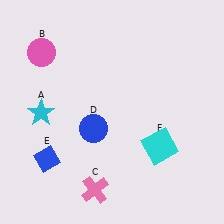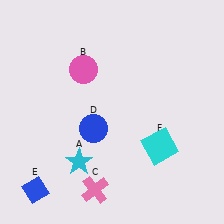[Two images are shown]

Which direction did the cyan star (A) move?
The cyan star (A) moved down.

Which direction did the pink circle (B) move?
The pink circle (B) moved right.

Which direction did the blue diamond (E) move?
The blue diamond (E) moved down.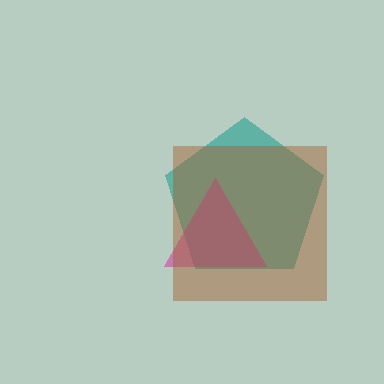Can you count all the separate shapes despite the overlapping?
Yes, there are 3 separate shapes.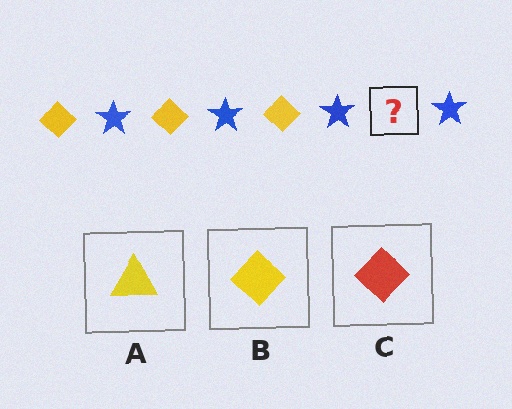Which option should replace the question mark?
Option B.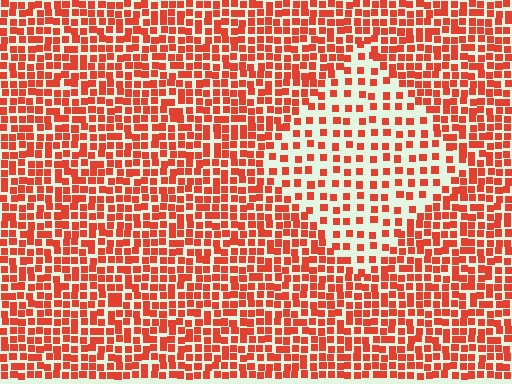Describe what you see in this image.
The image contains small red elements arranged at two different densities. A diamond-shaped region is visible where the elements are less densely packed than the surrounding area.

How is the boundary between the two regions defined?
The boundary is defined by a change in element density (approximately 2.1x ratio). All elements are the same color, size, and shape.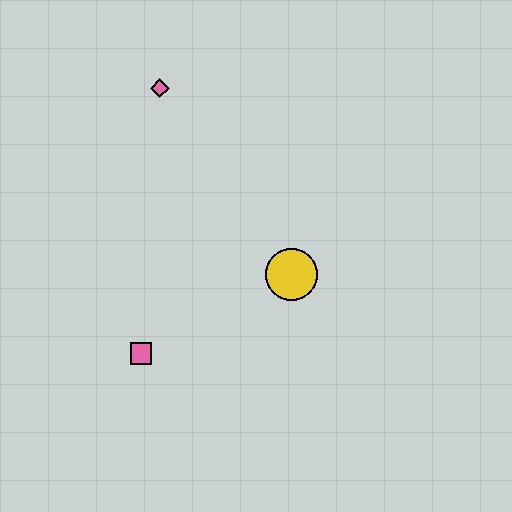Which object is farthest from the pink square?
The pink diamond is farthest from the pink square.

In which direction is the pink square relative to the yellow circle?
The pink square is to the left of the yellow circle.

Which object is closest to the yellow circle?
The pink square is closest to the yellow circle.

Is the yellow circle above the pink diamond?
No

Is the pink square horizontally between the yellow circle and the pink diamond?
No